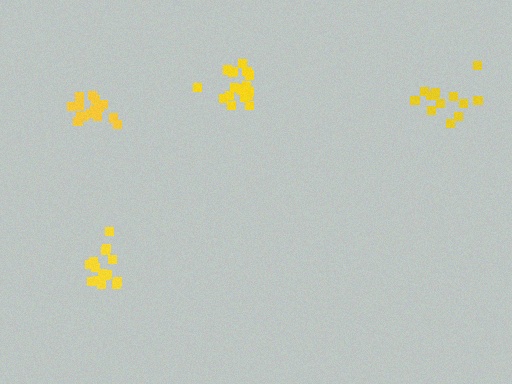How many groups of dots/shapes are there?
There are 4 groups.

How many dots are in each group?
Group 1: 16 dots, Group 2: 13 dots, Group 3: 19 dots, Group 4: 18 dots (66 total).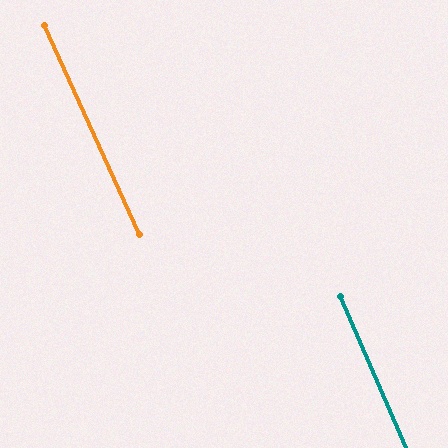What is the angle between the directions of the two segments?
Approximately 1 degree.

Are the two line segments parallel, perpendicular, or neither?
Parallel — their directions differ by only 1.2°.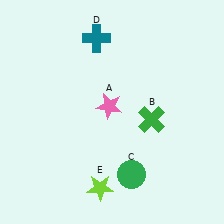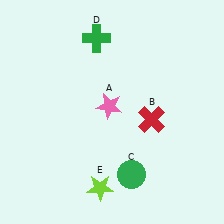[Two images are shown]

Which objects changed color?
B changed from green to red. D changed from teal to green.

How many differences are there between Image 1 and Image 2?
There are 2 differences between the two images.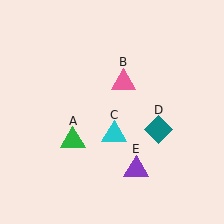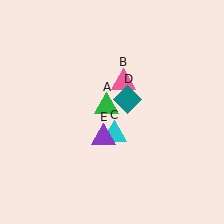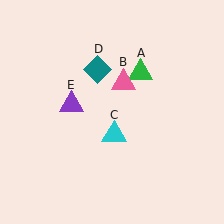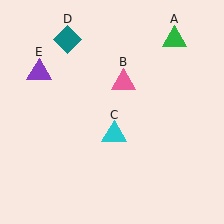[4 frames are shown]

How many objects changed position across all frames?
3 objects changed position: green triangle (object A), teal diamond (object D), purple triangle (object E).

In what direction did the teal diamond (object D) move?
The teal diamond (object D) moved up and to the left.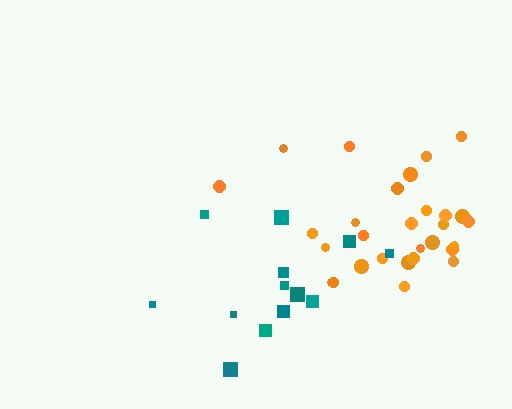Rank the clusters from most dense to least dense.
orange, teal.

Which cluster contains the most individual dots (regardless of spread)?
Orange (29).